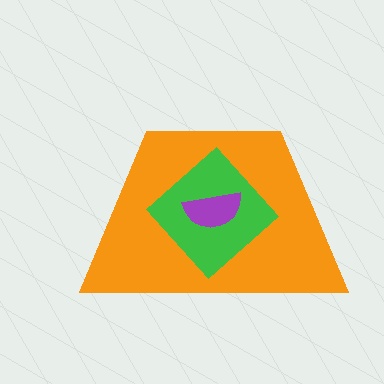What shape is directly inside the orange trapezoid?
The green diamond.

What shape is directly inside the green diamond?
The purple semicircle.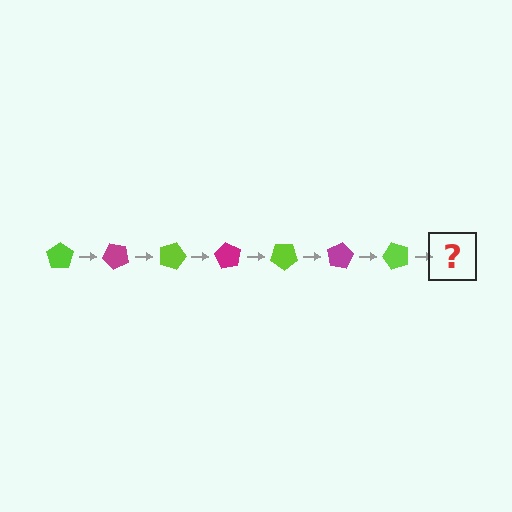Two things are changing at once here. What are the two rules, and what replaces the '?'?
The two rules are that it rotates 45 degrees each step and the color cycles through lime and magenta. The '?' should be a magenta pentagon, rotated 315 degrees from the start.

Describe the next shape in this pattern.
It should be a magenta pentagon, rotated 315 degrees from the start.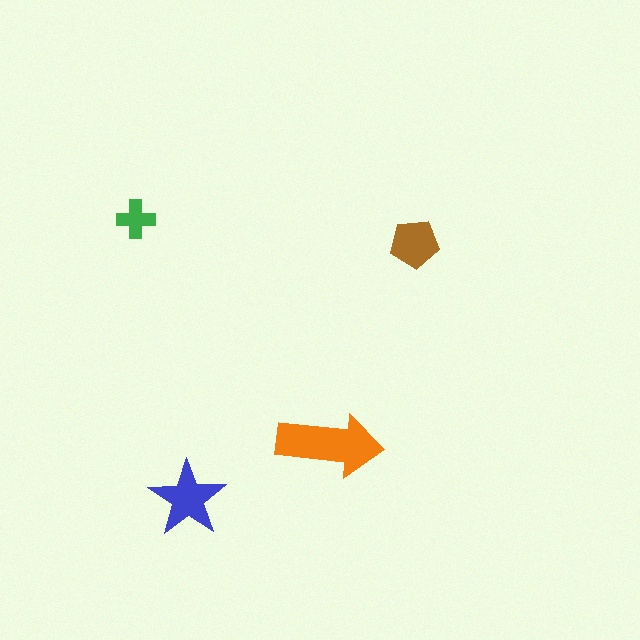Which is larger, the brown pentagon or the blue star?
The blue star.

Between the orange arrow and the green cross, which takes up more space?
The orange arrow.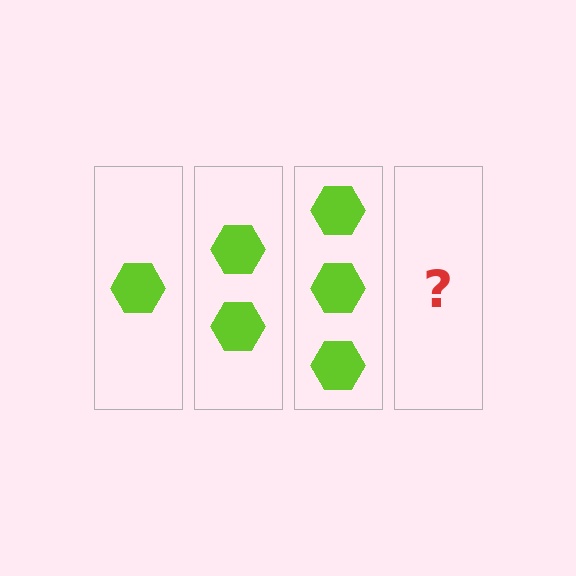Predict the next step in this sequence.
The next step is 4 hexagons.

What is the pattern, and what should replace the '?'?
The pattern is that each step adds one more hexagon. The '?' should be 4 hexagons.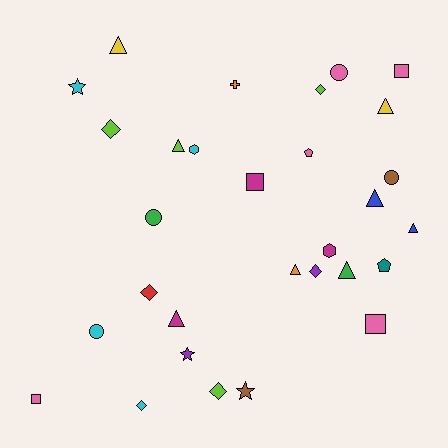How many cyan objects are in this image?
There are 4 cyan objects.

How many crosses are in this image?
There is 1 cross.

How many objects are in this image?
There are 30 objects.